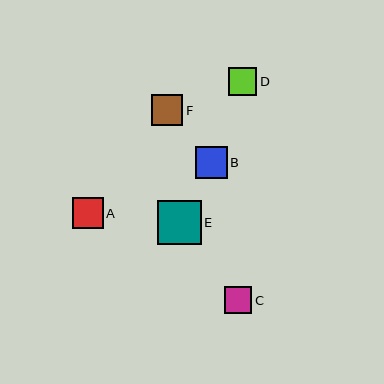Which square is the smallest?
Square C is the smallest with a size of approximately 27 pixels.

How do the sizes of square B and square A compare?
Square B and square A are approximately the same size.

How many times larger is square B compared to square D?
Square B is approximately 1.2 times the size of square D.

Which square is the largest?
Square E is the largest with a size of approximately 43 pixels.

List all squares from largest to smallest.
From largest to smallest: E, B, F, A, D, C.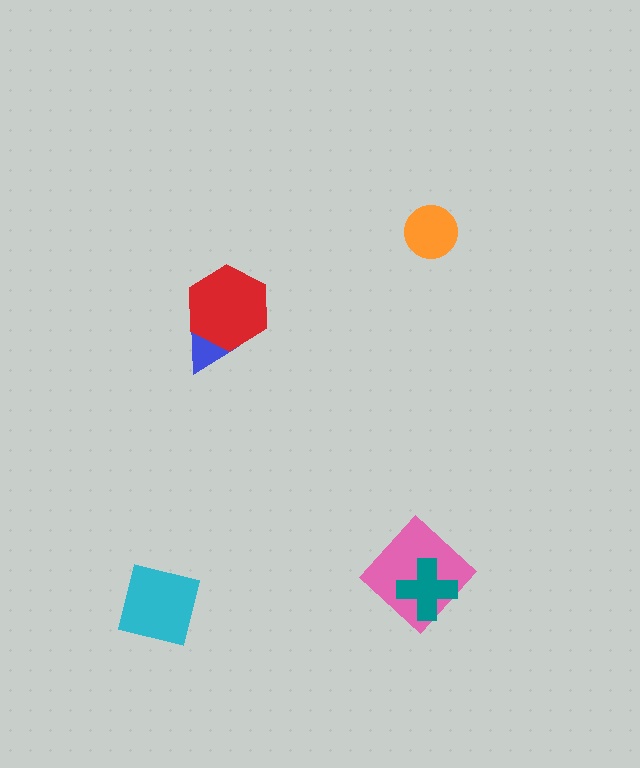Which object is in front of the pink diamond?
The teal cross is in front of the pink diamond.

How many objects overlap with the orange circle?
0 objects overlap with the orange circle.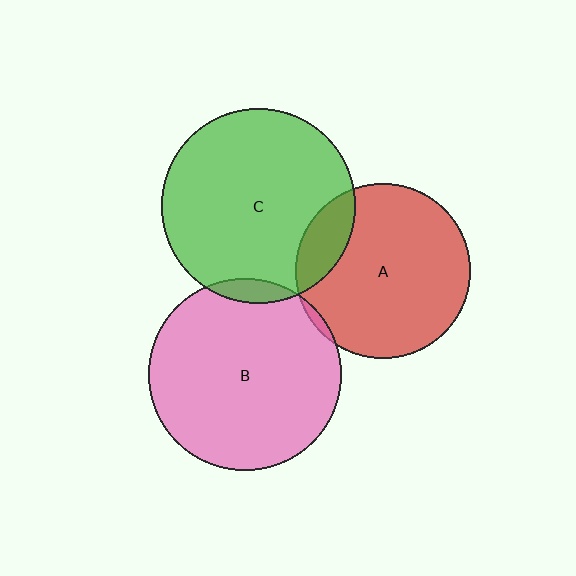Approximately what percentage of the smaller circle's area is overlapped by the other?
Approximately 15%.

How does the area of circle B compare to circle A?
Approximately 1.2 times.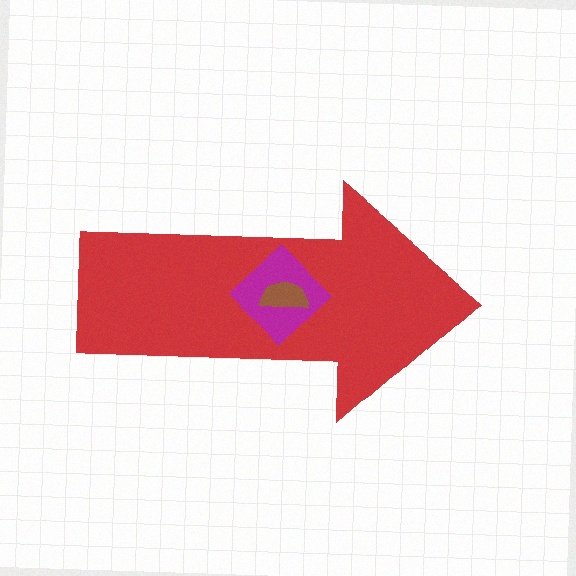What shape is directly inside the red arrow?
The magenta diamond.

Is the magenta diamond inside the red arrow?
Yes.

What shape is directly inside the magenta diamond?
The brown semicircle.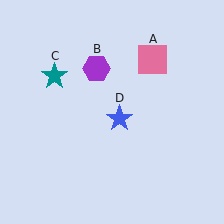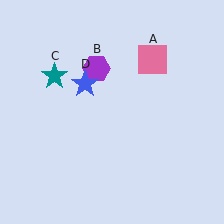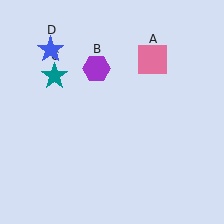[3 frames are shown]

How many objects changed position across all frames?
1 object changed position: blue star (object D).